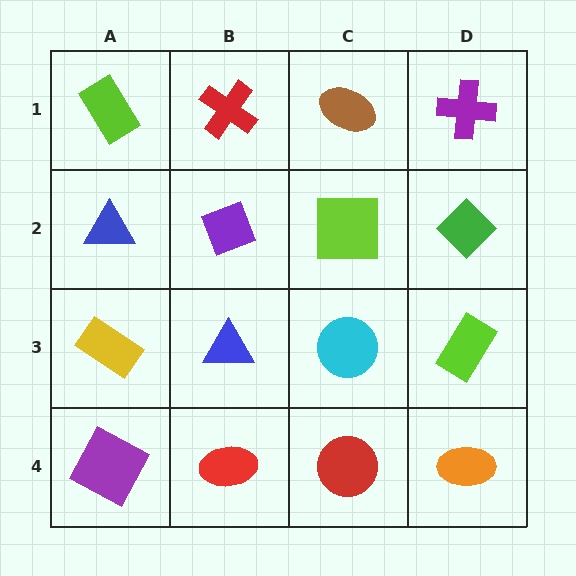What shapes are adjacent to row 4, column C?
A cyan circle (row 3, column C), a red ellipse (row 4, column B), an orange ellipse (row 4, column D).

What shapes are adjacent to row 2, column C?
A brown ellipse (row 1, column C), a cyan circle (row 3, column C), a purple diamond (row 2, column B), a green diamond (row 2, column D).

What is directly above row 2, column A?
A lime rectangle.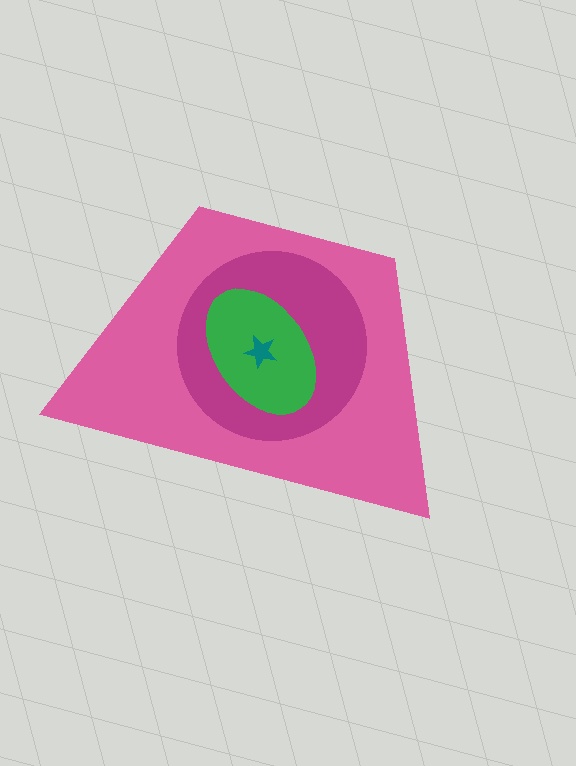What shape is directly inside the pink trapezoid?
The magenta circle.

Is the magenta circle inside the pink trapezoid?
Yes.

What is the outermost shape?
The pink trapezoid.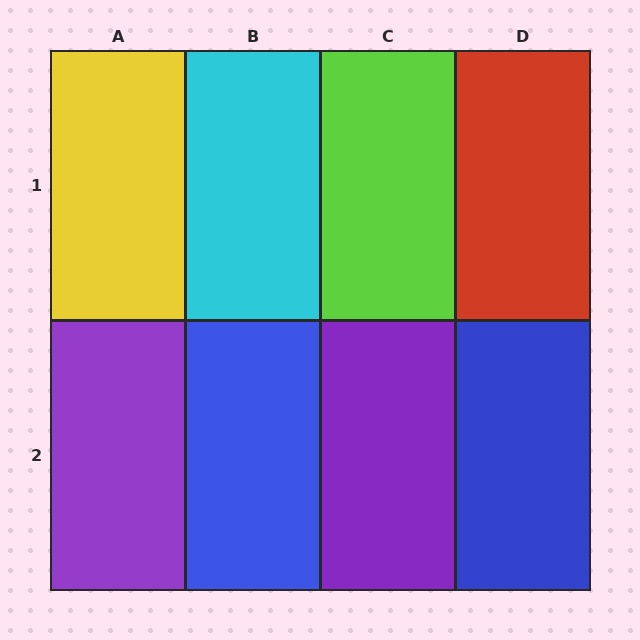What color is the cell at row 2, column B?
Blue.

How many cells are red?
1 cell is red.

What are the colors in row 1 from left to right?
Yellow, cyan, lime, red.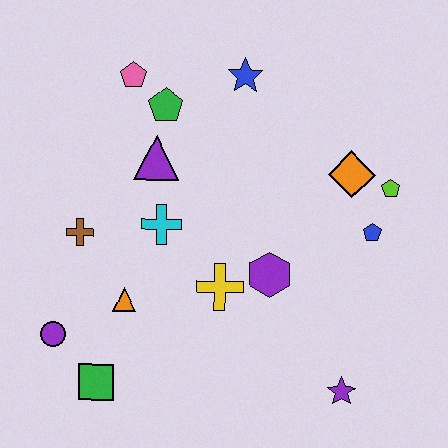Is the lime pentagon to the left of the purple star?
No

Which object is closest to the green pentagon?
The pink pentagon is closest to the green pentagon.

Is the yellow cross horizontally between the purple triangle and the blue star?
Yes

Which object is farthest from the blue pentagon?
The purple circle is farthest from the blue pentagon.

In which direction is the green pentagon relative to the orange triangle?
The green pentagon is above the orange triangle.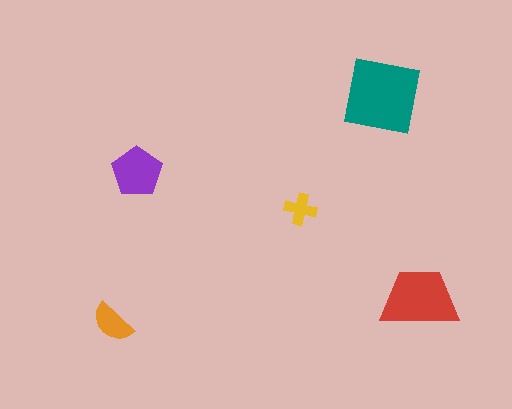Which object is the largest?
The teal square.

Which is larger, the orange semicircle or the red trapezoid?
The red trapezoid.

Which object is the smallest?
The yellow cross.